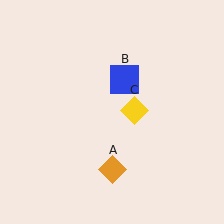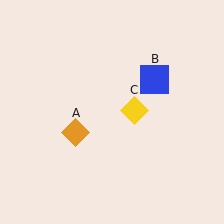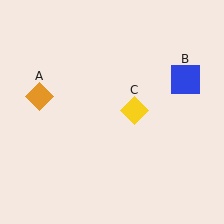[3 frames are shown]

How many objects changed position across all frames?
2 objects changed position: orange diamond (object A), blue square (object B).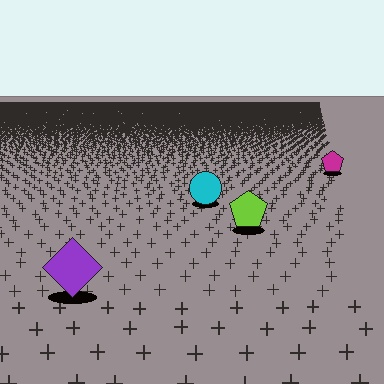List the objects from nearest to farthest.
From nearest to farthest: the purple diamond, the lime pentagon, the cyan circle, the magenta pentagon.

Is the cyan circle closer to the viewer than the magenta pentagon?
Yes. The cyan circle is closer — you can tell from the texture gradient: the ground texture is coarser near it.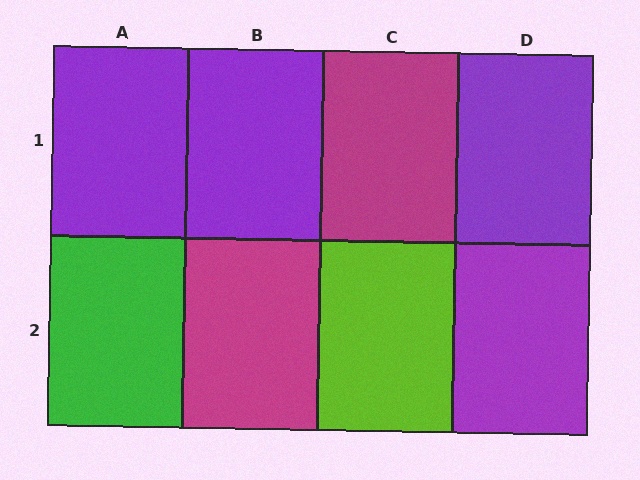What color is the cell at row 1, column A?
Purple.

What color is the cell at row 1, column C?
Magenta.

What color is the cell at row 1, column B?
Purple.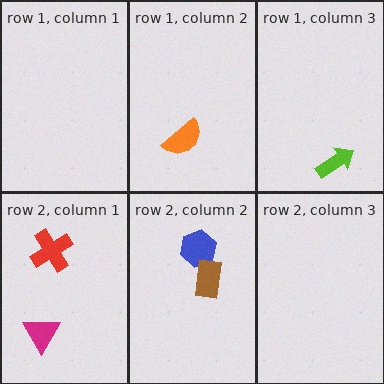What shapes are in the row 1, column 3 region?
The lime arrow.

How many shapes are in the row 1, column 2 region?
1.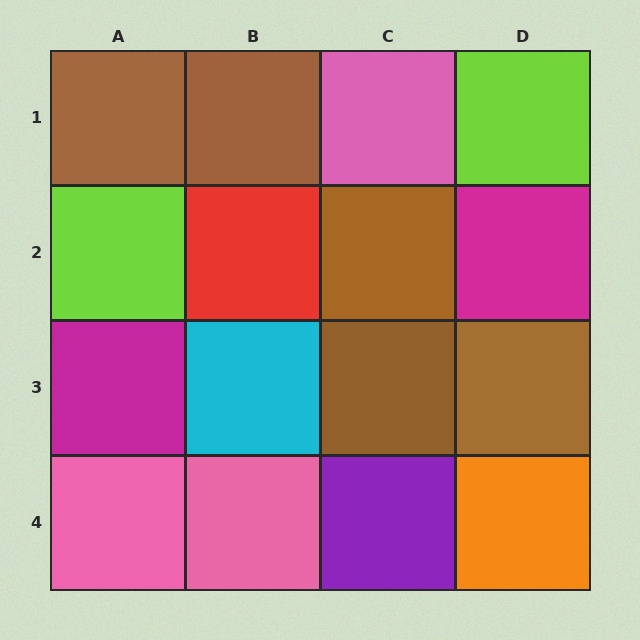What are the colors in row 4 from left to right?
Pink, pink, purple, orange.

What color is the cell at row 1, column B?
Brown.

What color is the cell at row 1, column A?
Brown.